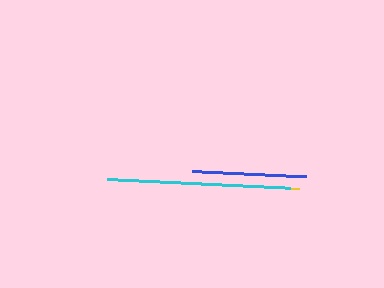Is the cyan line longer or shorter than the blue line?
The cyan line is longer than the blue line.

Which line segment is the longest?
The cyan line is the longest at approximately 184 pixels.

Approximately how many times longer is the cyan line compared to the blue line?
The cyan line is approximately 1.6 times the length of the blue line.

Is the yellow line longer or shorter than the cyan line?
The cyan line is longer than the yellow line.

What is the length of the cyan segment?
The cyan segment is approximately 184 pixels long.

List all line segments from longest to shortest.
From longest to shortest: cyan, yellow, blue.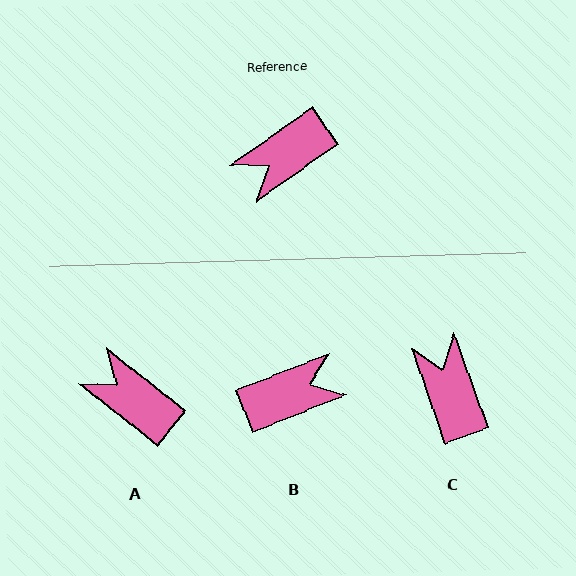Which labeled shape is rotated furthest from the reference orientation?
B, about 166 degrees away.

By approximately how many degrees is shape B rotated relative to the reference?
Approximately 166 degrees counter-clockwise.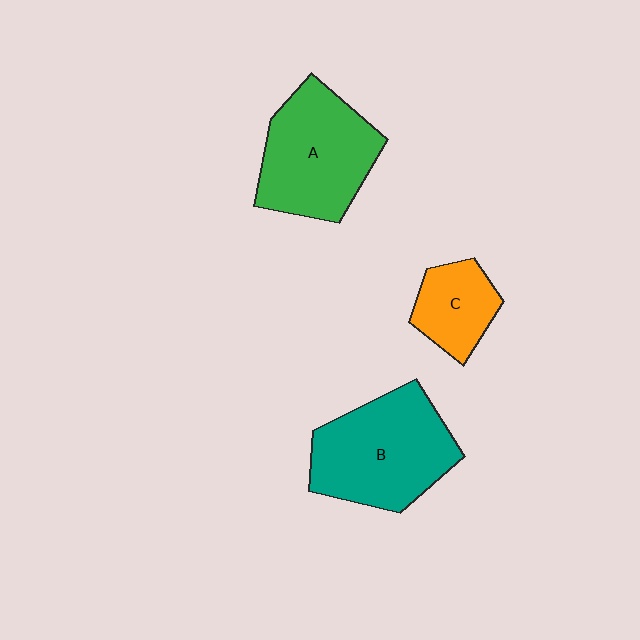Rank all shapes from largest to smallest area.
From largest to smallest: B (teal), A (green), C (orange).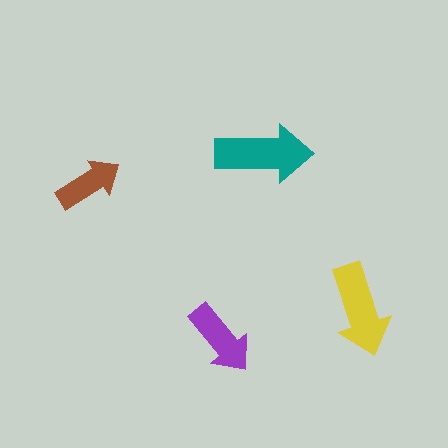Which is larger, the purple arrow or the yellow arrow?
The yellow one.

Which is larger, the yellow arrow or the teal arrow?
The teal one.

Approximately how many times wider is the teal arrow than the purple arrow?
About 1.5 times wider.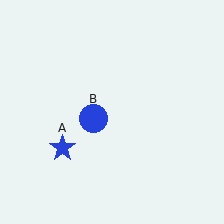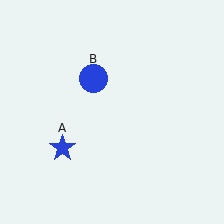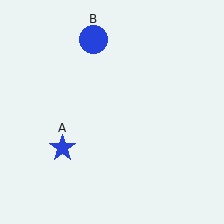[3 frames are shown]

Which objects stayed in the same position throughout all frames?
Blue star (object A) remained stationary.